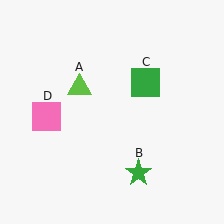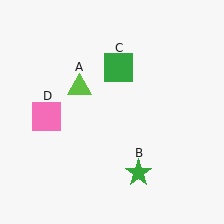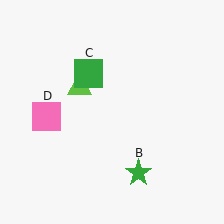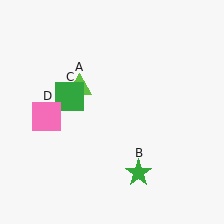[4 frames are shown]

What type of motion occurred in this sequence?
The green square (object C) rotated counterclockwise around the center of the scene.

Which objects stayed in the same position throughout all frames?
Lime triangle (object A) and green star (object B) and pink square (object D) remained stationary.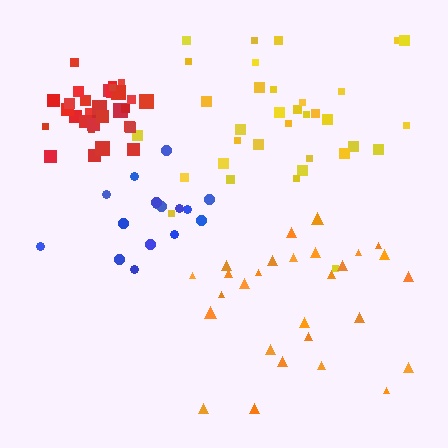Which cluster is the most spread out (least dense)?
Orange.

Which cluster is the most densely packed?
Red.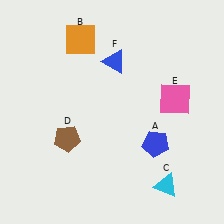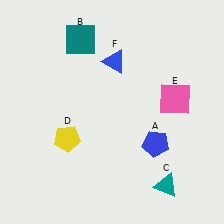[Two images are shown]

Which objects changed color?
B changed from orange to teal. C changed from cyan to teal. D changed from brown to yellow.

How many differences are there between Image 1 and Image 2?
There are 3 differences between the two images.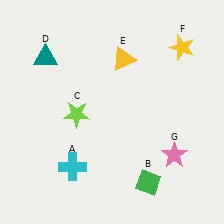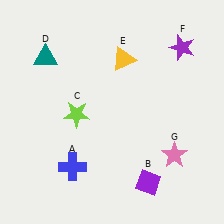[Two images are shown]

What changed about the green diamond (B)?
In Image 1, B is green. In Image 2, it changed to purple.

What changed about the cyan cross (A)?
In Image 1, A is cyan. In Image 2, it changed to blue.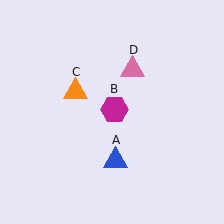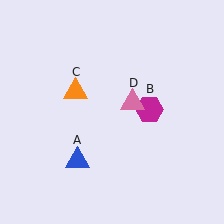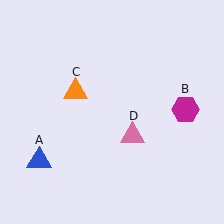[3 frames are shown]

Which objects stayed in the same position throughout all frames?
Orange triangle (object C) remained stationary.